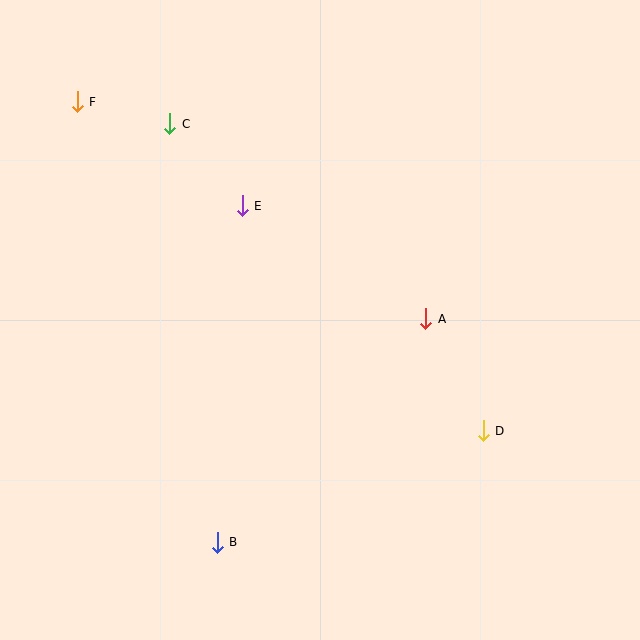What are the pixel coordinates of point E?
Point E is at (242, 206).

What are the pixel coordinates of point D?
Point D is at (483, 431).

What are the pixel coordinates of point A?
Point A is at (426, 319).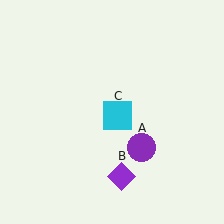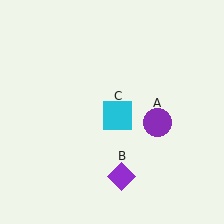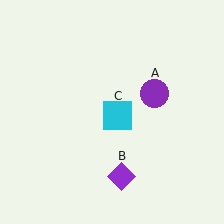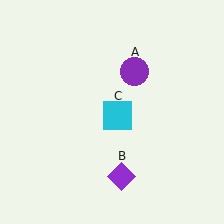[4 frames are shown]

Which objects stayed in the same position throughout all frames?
Purple diamond (object B) and cyan square (object C) remained stationary.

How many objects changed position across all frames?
1 object changed position: purple circle (object A).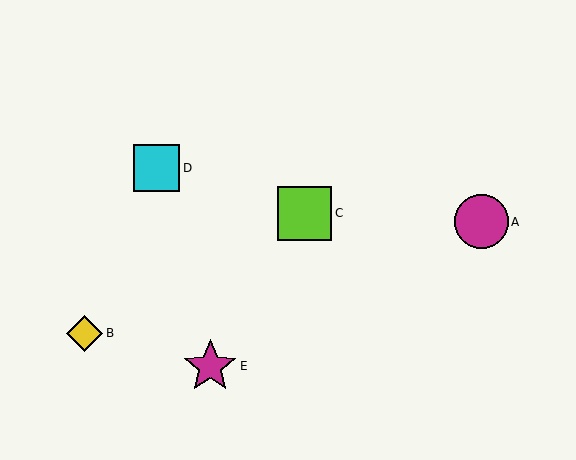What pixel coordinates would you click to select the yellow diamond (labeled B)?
Click at (85, 333) to select the yellow diamond B.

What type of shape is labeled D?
Shape D is a cyan square.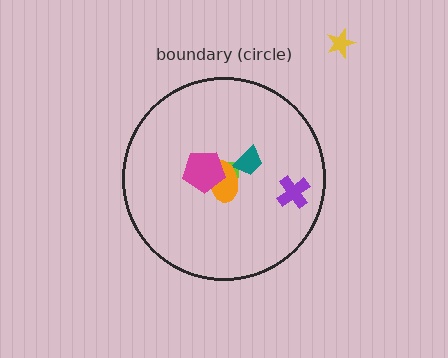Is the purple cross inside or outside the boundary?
Inside.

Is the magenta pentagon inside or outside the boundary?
Inside.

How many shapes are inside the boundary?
5 inside, 1 outside.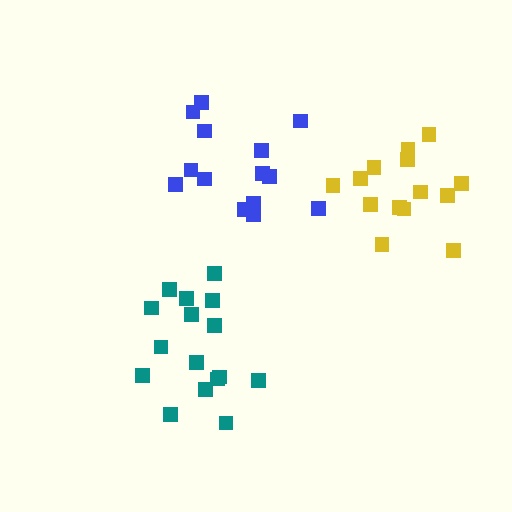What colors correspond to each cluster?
The clusters are colored: teal, yellow, blue.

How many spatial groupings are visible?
There are 3 spatial groupings.